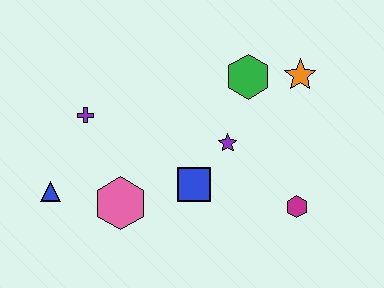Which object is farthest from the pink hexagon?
The orange star is farthest from the pink hexagon.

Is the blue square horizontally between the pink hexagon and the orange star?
Yes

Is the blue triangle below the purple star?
Yes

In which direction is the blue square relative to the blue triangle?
The blue square is to the right of the blue triangle.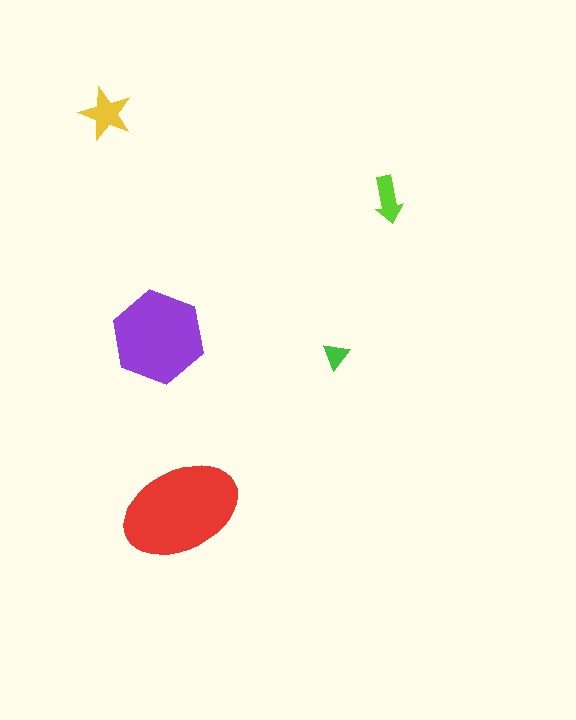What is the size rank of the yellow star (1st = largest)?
3rd.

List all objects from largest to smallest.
The red ellipse, the purple hexagon, the yellow star, the lime arrow, the green triangle.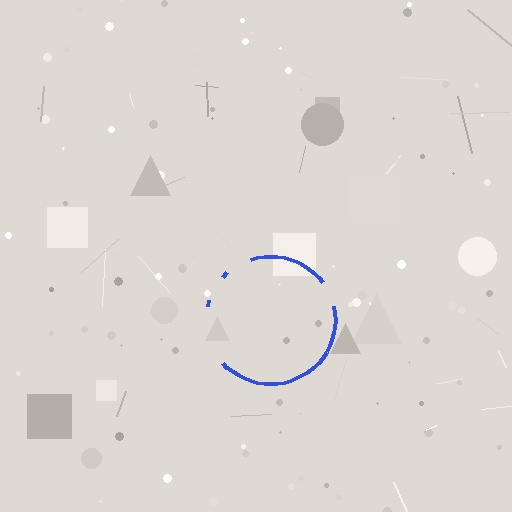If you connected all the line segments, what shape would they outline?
They would outline a circle.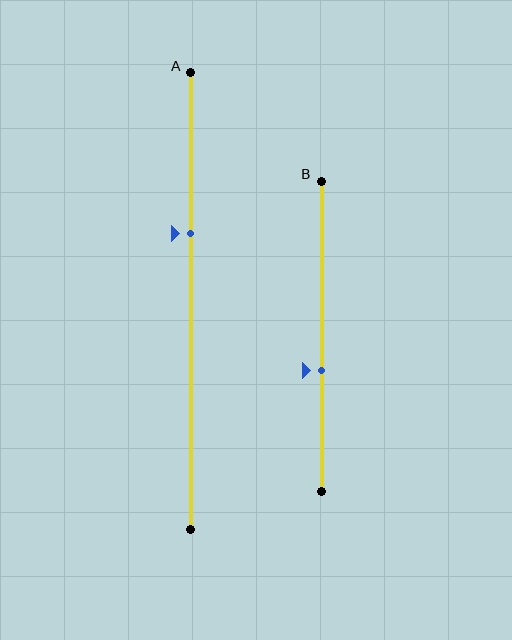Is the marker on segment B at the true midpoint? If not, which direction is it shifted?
No, the marker on segment B is shifted downward by about 11% of the segment length.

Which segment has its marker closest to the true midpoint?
Segment B has its marker closest to the true midpoint.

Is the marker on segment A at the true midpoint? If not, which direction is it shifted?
No, the marker on segment A is shifted upward by about 15% of the segment length.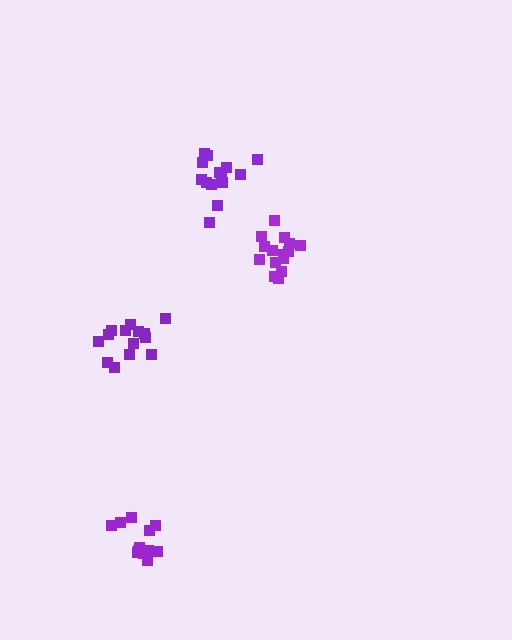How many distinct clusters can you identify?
There are 4 distinct clusters.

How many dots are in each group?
Group 1: 15 dots, Group 2: 12 dots, Group 3: 14 dots, Group 4: 14 dots (55 total).